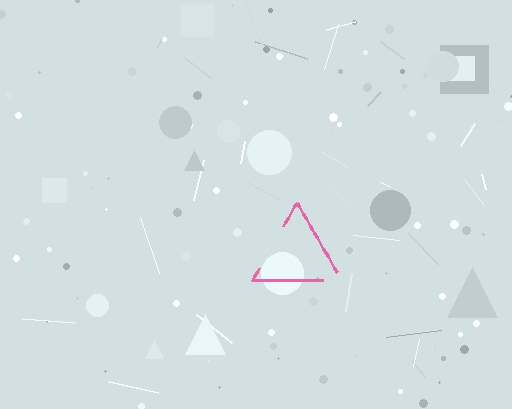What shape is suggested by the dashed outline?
The dashed outline suggests a triangle.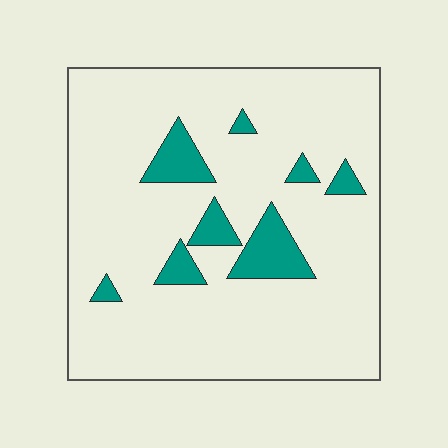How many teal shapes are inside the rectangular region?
8.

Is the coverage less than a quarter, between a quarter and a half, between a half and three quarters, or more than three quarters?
Less than a quarter.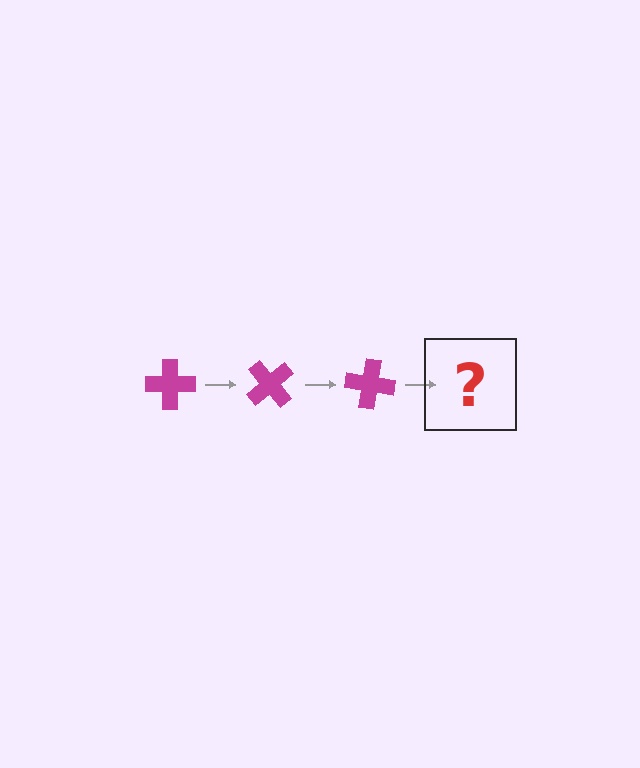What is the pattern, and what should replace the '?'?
The pattern is that the cross rotates 50 degrees each step. The '?' should be a magenta cross rotated 150 degrees.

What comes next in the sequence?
The next element should be a magenta cross rotated 150 degrees.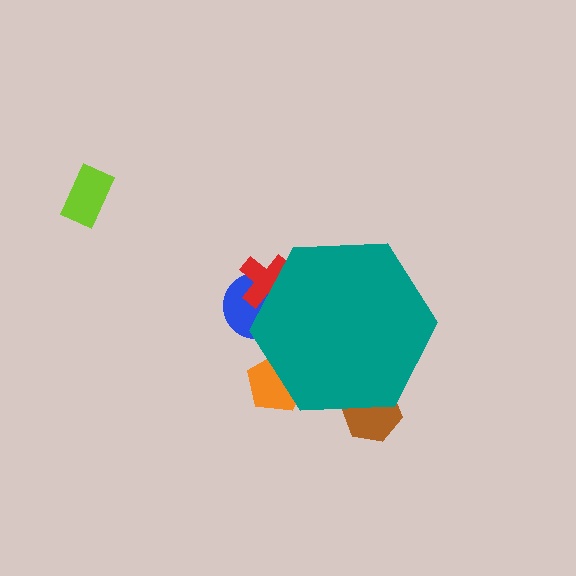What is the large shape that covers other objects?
A teal hexagon.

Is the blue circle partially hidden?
Yes, the blue circle is partially hidden behind the teal hexagon.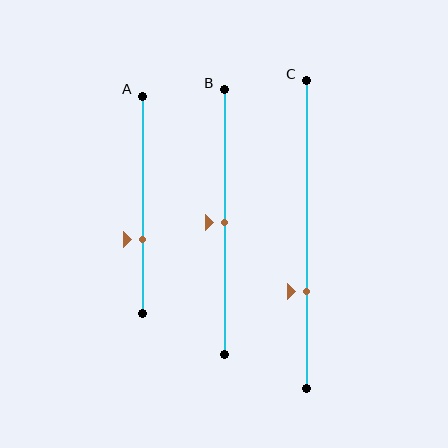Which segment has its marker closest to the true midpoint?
Segment B has its marker closest to the true midpoint.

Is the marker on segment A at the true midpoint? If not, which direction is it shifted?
No, the marker on segment A is shifted downward by about 16% of the segment length.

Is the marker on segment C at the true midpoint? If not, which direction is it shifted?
No, the marker on segment C is shifted downward by about 19% of the segment length.